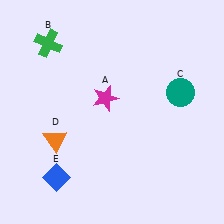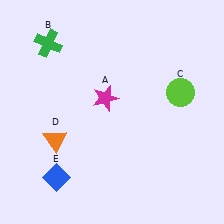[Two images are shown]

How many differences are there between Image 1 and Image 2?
There is 1 difference between the two images.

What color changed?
The circle (C) changed from teal in Image 1 to lime in Image 2.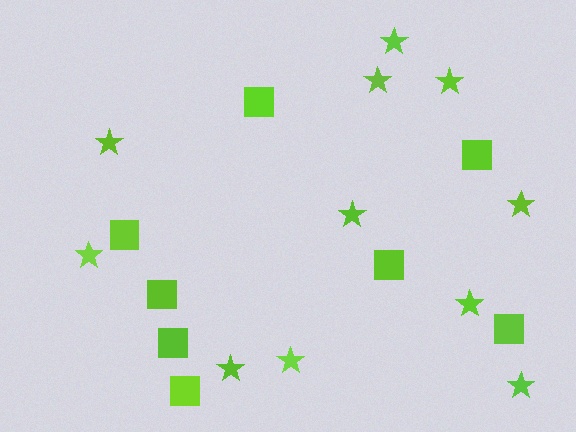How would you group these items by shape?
There are 2 groups: one group of squares (8) and one group of stars (11).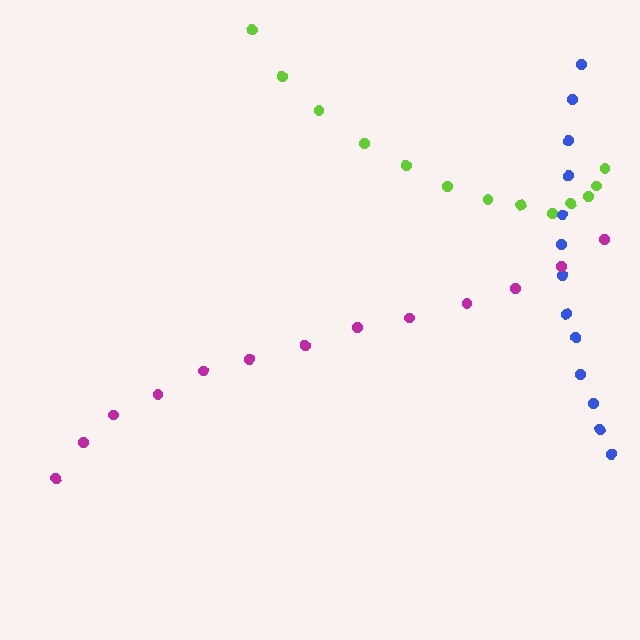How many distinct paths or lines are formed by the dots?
There are 3 distinct paths.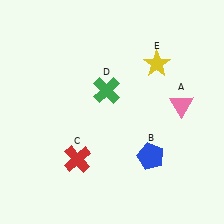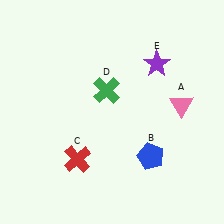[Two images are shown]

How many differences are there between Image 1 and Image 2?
There is 1 difference between the two images.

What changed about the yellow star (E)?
In Image 1, E is yellow. In Image 2, it changed to purple.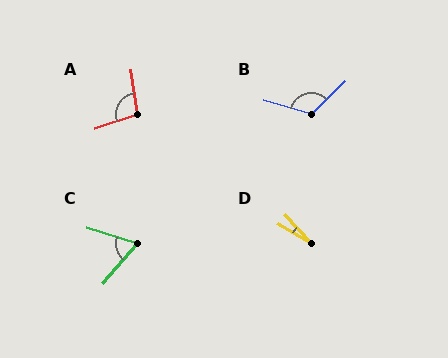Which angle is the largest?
B, at approximately 119 degrees.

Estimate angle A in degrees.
Approximately 99 degrees.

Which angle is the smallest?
D, at approximately 17 degrees.